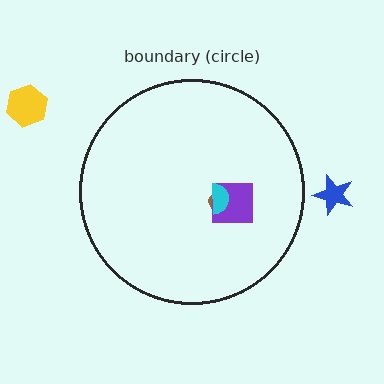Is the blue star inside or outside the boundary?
Outside.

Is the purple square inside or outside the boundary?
Inside.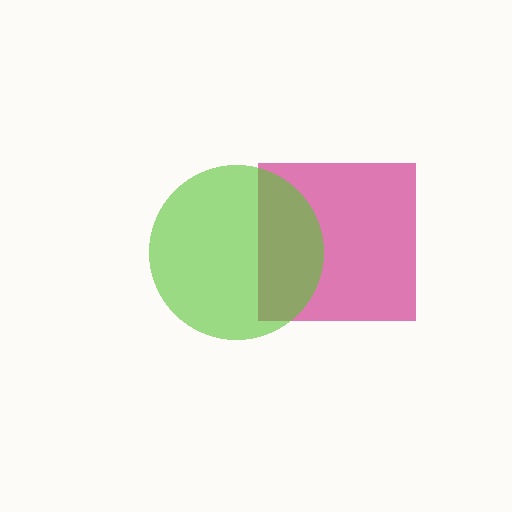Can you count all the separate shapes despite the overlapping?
Yes, there are 2 separate shapes.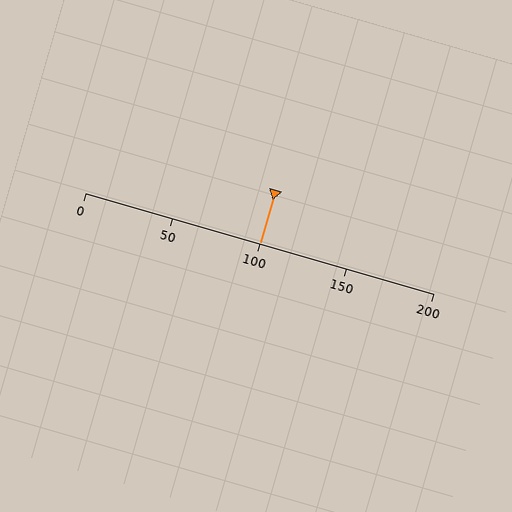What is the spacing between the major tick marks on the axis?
The major ticks are spaced 50 apart.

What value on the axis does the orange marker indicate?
The marker indicates approximately 100.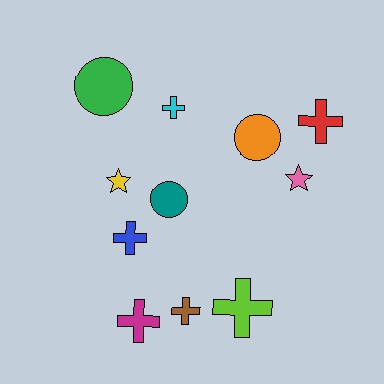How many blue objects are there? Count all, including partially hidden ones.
There is 1 blue object.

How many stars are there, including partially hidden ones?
There are 2 stars.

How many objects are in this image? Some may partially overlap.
There are 11 objects.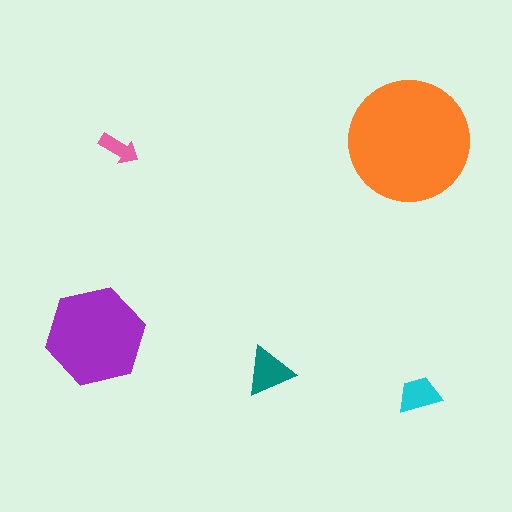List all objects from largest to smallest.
The orange circle, the purple hexagon, the teal triangle, the cyan trapezoid, the pink arrow.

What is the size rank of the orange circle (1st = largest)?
1st.